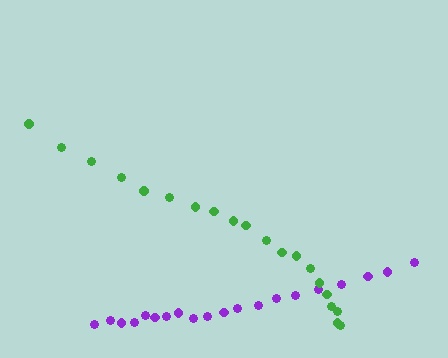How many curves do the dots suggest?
There are 2 distinct paths.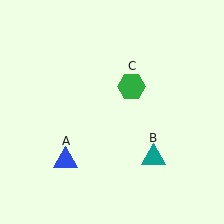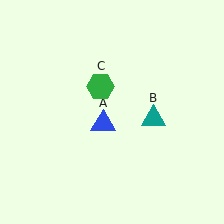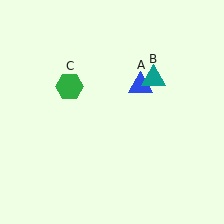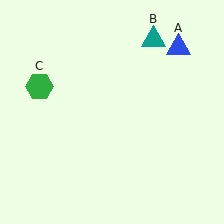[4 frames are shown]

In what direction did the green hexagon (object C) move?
The green hexagon (object C) moved left.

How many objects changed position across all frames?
3 objects changed position: blue triangle (object A), teal triangle (object B), green hexagon (object C).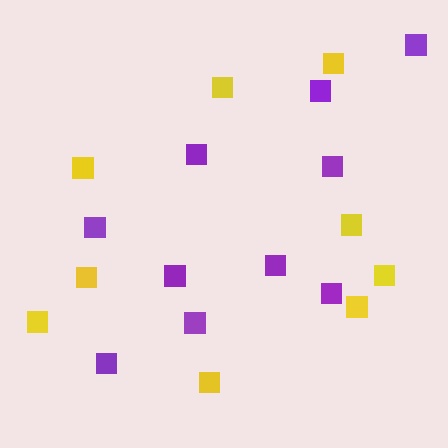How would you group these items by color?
There are 2 groups: one group of yellow squares (9) and one group of purple squares (10).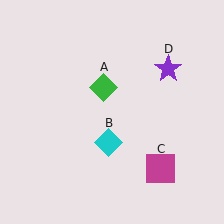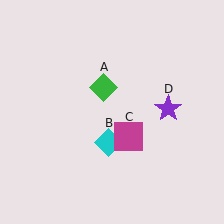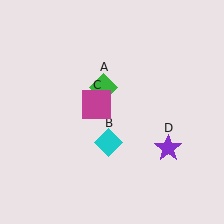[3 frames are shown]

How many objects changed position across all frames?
2 objects changed position: magenta square (object C), purple star (object D).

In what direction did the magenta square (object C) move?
The magenta square (object C) moved up and to the left.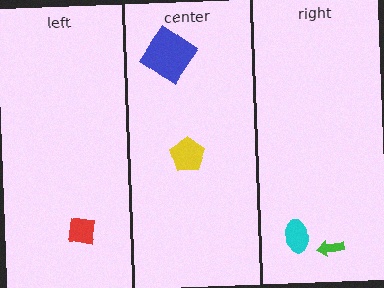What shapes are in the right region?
The cyan ellipse, the green arrow.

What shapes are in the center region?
The blue diamond, the yellow pentagon.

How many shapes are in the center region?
2.